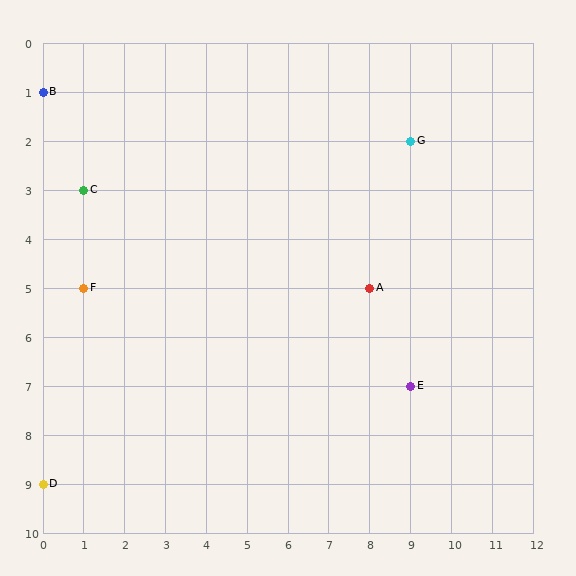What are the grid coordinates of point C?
Point C is at grid coordinates (1, 3).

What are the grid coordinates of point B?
Point B is at grid coordinates (0, 1).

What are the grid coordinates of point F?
Point F is at grid coordinates (1, 5).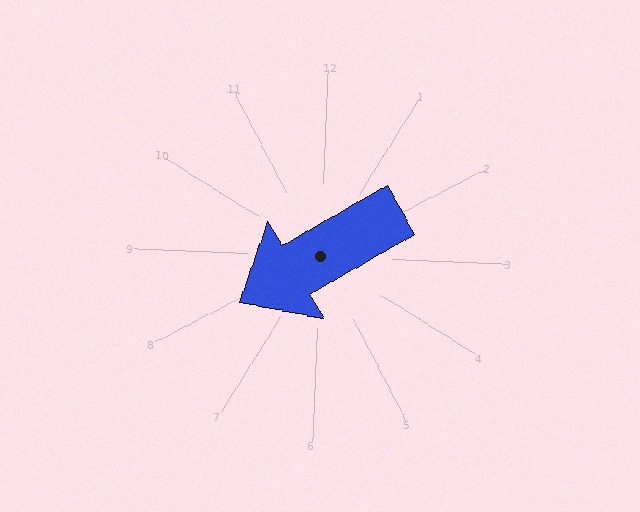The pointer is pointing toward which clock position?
Roughly 8 o'clock.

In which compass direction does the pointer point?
Southwest.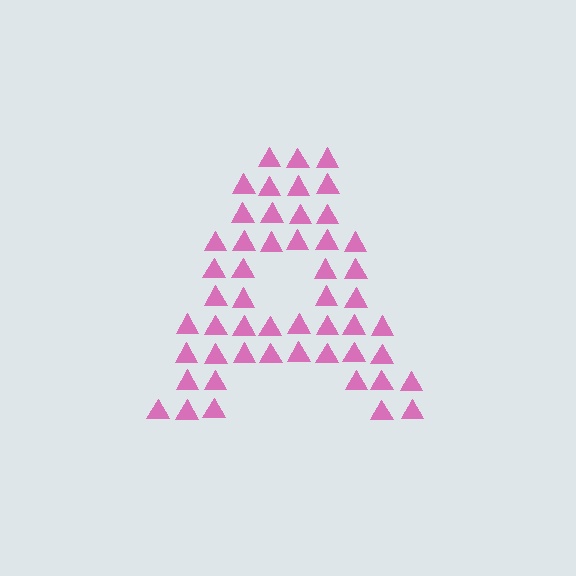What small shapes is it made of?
It is made of small triangles.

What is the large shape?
The large shape is the letter A.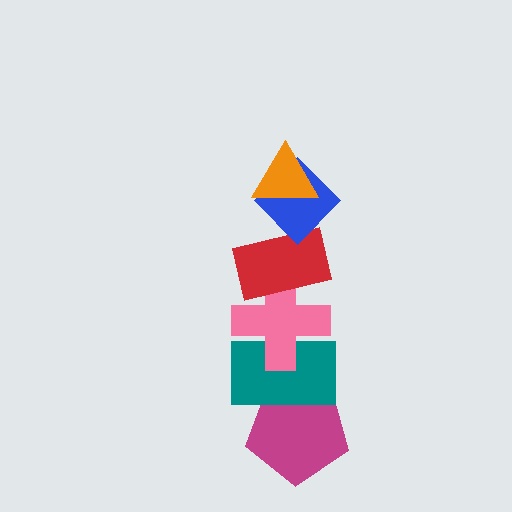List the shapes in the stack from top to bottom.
From top to bottom: the orange triangle, the blue diamond, the red rectangle, the pink cross, the teal rectangle, the magenta pentagon.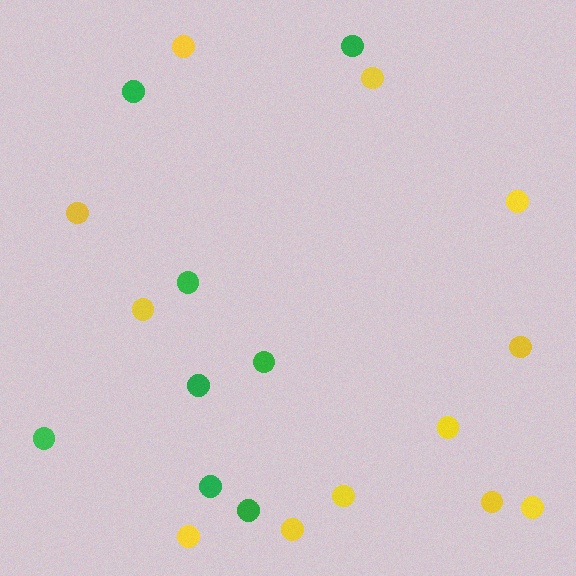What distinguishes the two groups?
There are 2 groups: one group of green circles (8) and one group of yellow circles (12).